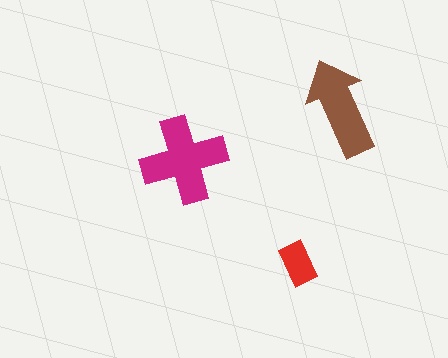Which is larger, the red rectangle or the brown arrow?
The brown arrow.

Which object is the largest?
The magenta cross.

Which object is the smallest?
The red rectangle.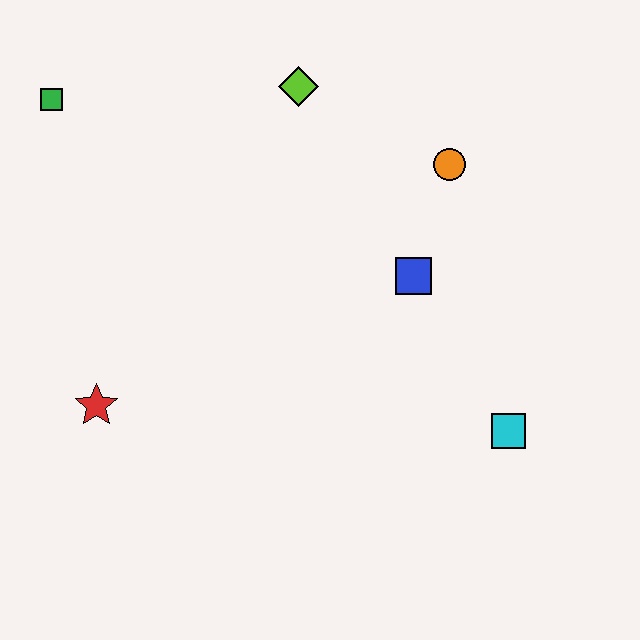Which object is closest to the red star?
The green square is closest to the red star.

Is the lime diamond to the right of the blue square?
No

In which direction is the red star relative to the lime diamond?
The red star is below the lime diamond.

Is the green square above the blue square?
Yes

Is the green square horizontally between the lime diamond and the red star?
No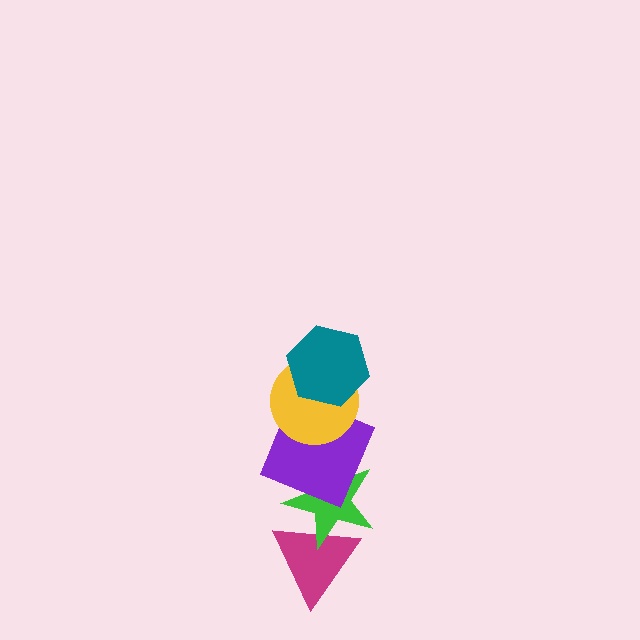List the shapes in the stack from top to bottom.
From top to bottom: the teal hexagon, the yellow circle, the purple square, the green star, the magenta triangle.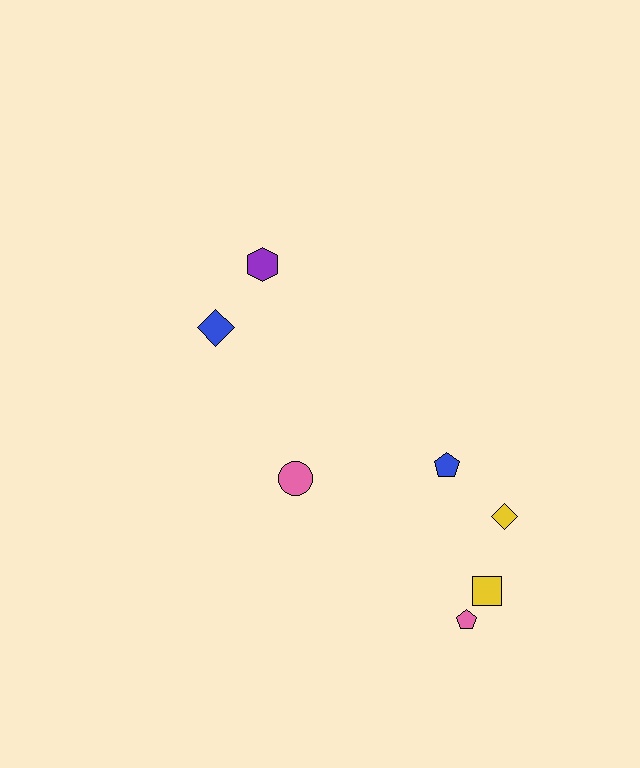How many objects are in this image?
There are 7 objects.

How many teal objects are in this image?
There are no teal objects.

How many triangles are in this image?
There are no triangles.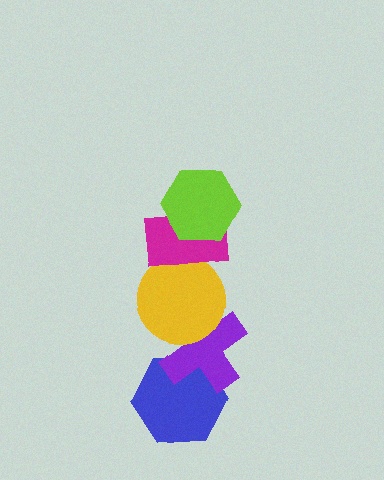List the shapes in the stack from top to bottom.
From top to bottom: the lime hexagon, the magenta rectangle, the yellow circle, the purple cross, the blue hexagon.